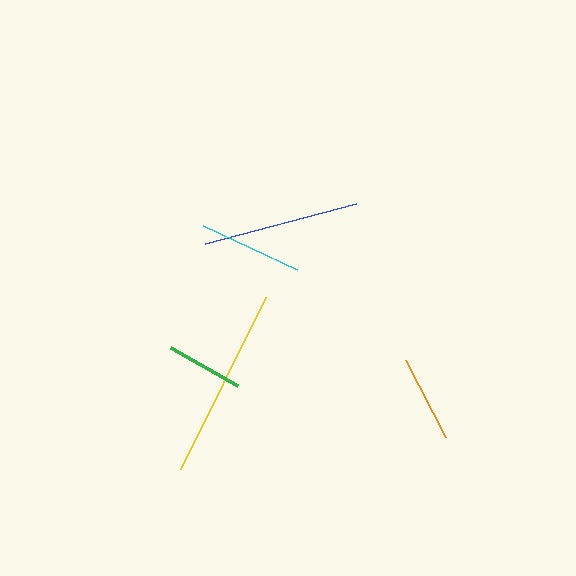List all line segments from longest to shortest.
From longest to shortest: yellow, blue, cyan, orange, green.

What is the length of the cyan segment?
The cyan segment is approximately 104 pixels long.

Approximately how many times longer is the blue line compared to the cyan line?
The blue line is approximately 1.5 times the length of the cyan line.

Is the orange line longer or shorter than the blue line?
The blue line is longer than the orange line.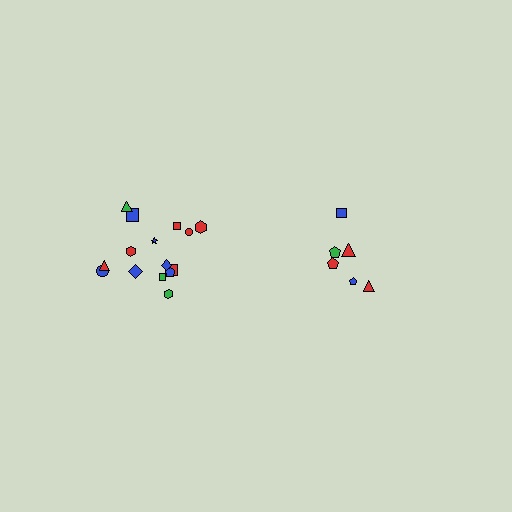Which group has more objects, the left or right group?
The left group.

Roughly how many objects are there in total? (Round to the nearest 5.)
Roughly 20 objects in total.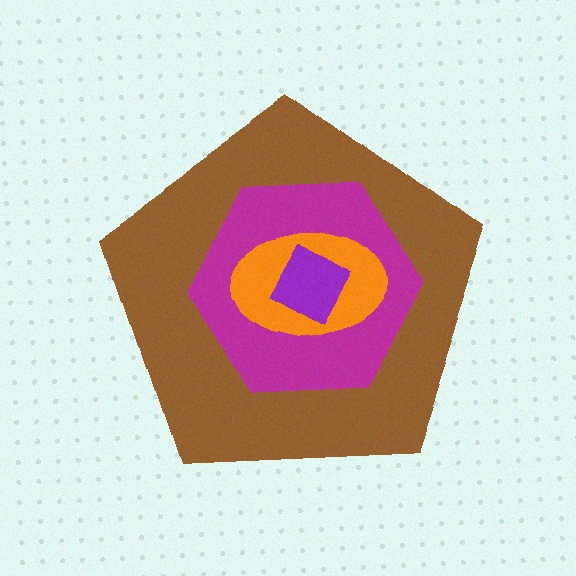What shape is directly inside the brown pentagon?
The magenta hexagon.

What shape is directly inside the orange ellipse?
The purple square.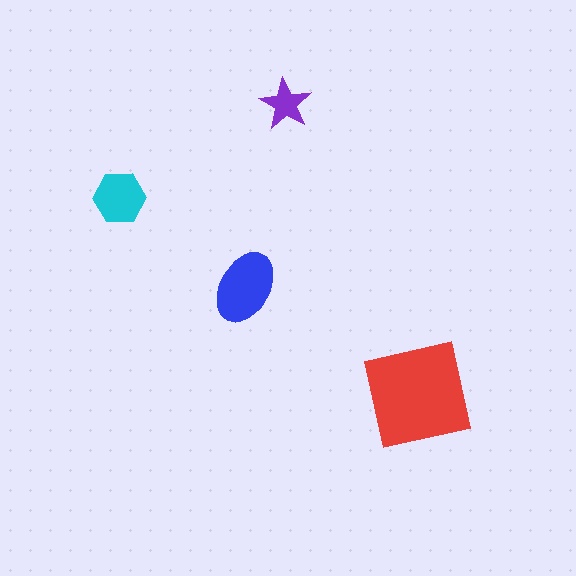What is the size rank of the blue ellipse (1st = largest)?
2nd.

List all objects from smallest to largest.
The purple star, the cyan hexagon, the blue ellipse, the red square.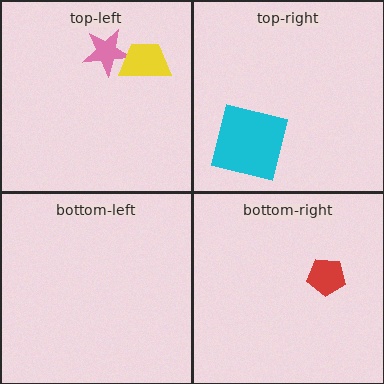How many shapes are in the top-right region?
1.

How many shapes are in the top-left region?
2.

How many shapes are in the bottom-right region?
1.